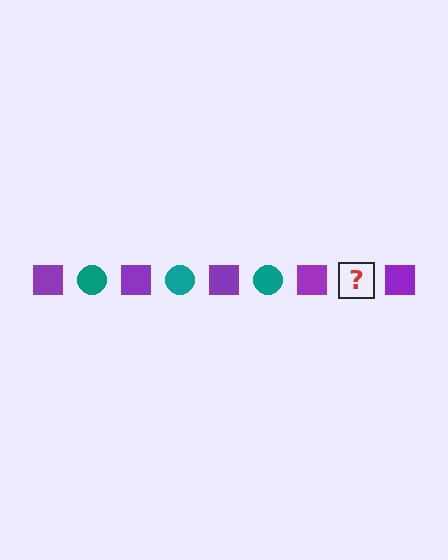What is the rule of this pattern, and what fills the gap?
The rule is that the pattern alternates between purple square and teal circle. The gap should be filled with a teal circle.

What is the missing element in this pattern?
The missing element is a teal circle.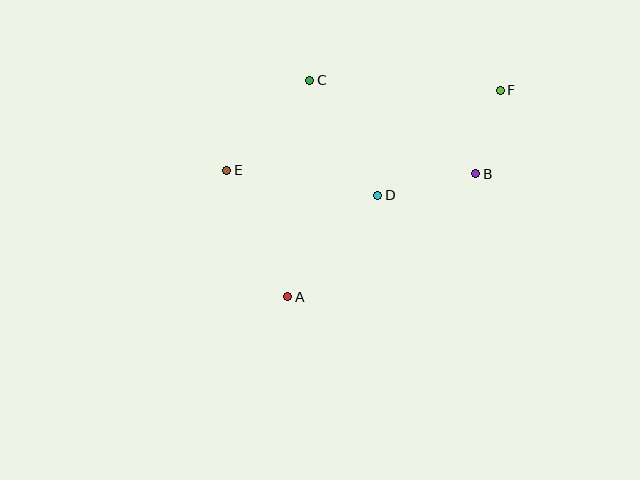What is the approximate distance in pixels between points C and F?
The distance between C and F is approximately 191 pixels.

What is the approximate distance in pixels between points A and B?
The distance between A and B is approximately 225 pixels.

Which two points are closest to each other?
Points B and F are closest to each other.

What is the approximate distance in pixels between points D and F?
The distance between D and F is approximately 161 pixels.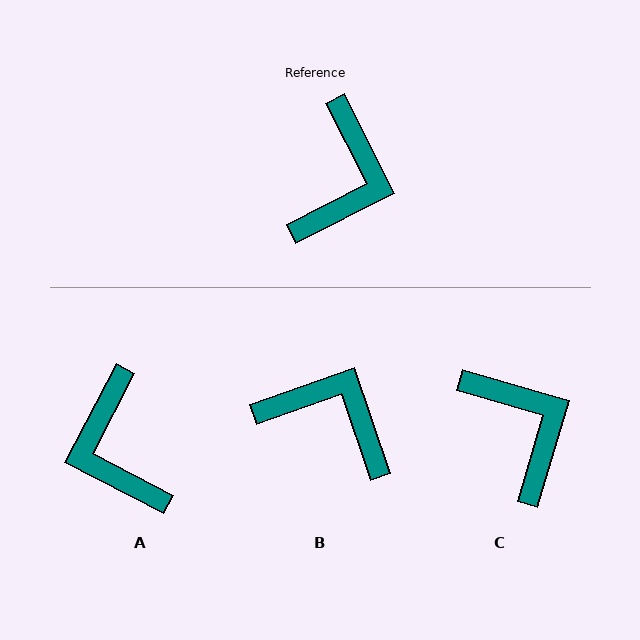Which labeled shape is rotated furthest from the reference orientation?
A, about 144 degrees away.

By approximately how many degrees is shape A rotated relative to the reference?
Approximately 144 degrees clockwise.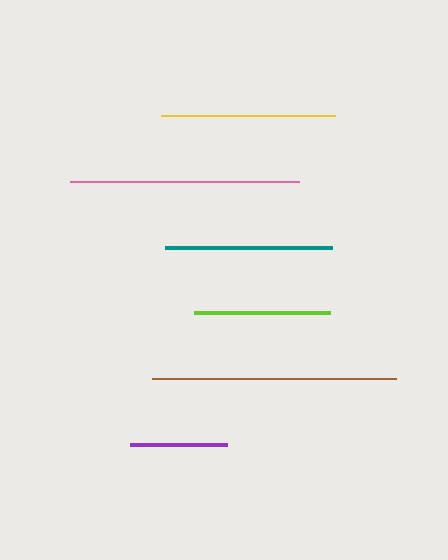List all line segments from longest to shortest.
From longest to shortest: brown, pink, yellow, teal, lime, purple.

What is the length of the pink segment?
The pink segment is approximately 229 pixels long.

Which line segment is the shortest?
The purple line is the shortest at approximately 97 pixels.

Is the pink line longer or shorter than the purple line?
The pink line is longer than the purple line.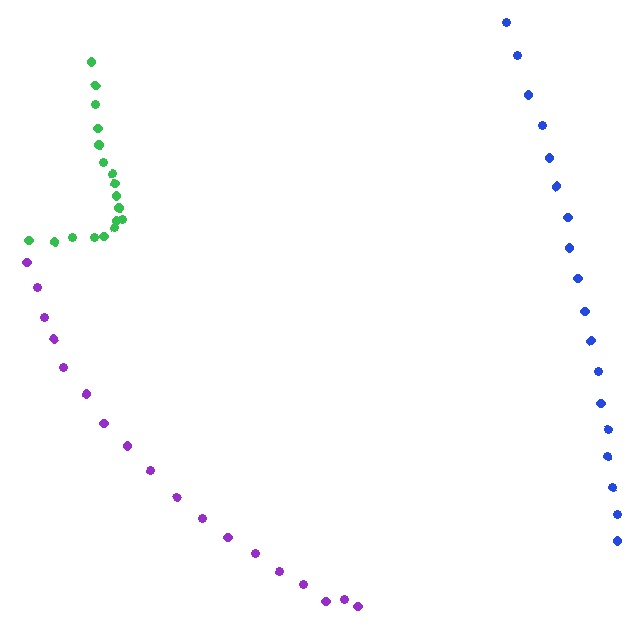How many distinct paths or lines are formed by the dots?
There are 3 distinct paths.